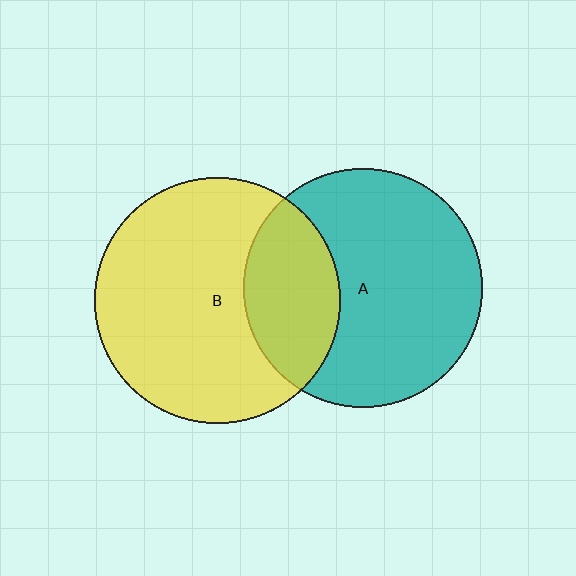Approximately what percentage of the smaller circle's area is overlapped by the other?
Approximately 30%.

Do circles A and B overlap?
Yes.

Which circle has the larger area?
Circle B (yellow).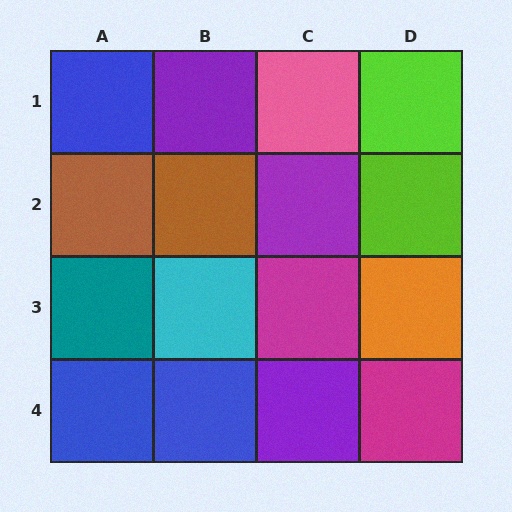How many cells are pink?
1 cell is pink.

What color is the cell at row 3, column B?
Cyan.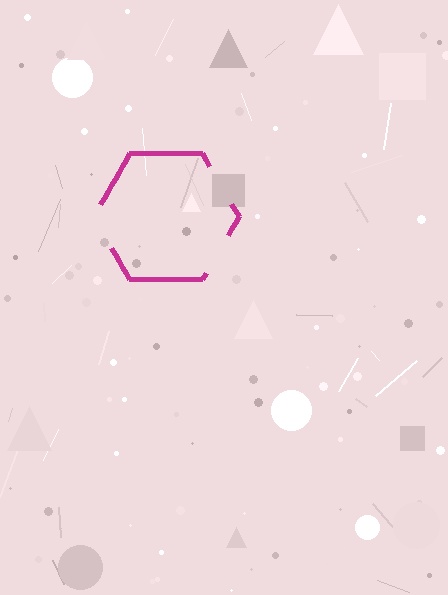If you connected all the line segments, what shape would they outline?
They would outline a hexagon.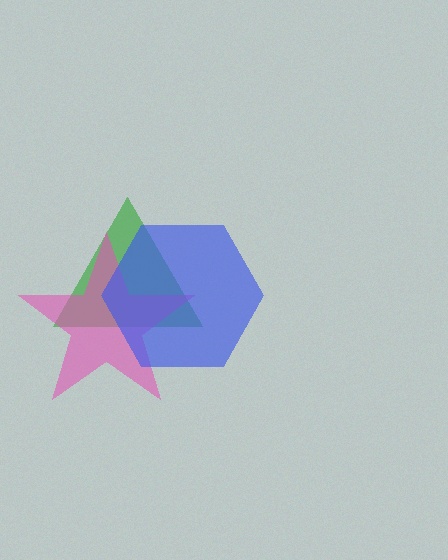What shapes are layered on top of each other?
The layered shapes are: a green triangle, a pink star, a blue hexagon.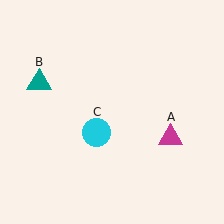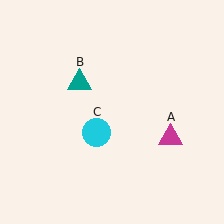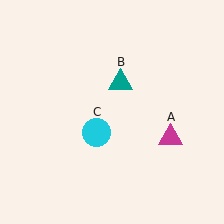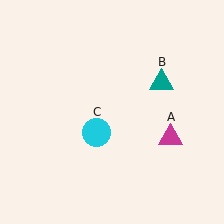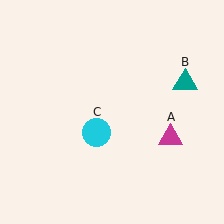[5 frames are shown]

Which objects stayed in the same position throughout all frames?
Magenta triangle (object A) and cyan circle (object C) remained stationary.